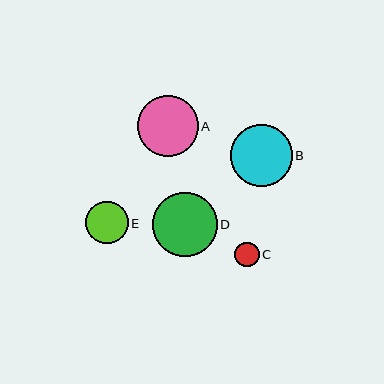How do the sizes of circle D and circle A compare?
Circle D and circle A are approximately the same size.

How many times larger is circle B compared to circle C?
Circle B is approximately 2.5 times the size of circle C.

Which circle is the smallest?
Circle C is the smallest with a size of approximately 25 pixels.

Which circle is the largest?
Circle D is the largest with a size of approximately 64 pixels.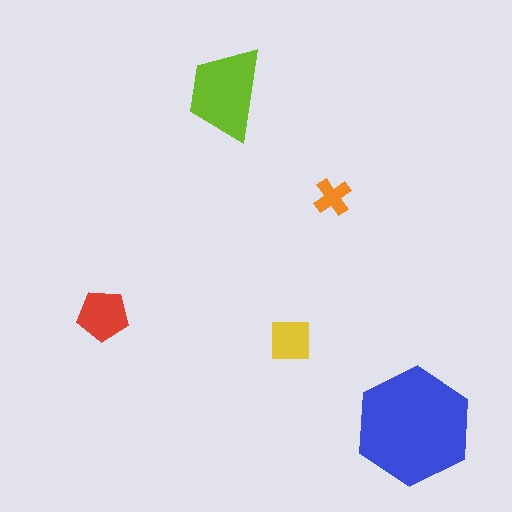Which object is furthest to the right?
The blue hexagon is rightmost.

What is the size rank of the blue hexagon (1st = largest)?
1st.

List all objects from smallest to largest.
The orange cross, the yellow square, the red pentagon, the lime trapezoid, the blue hexagon.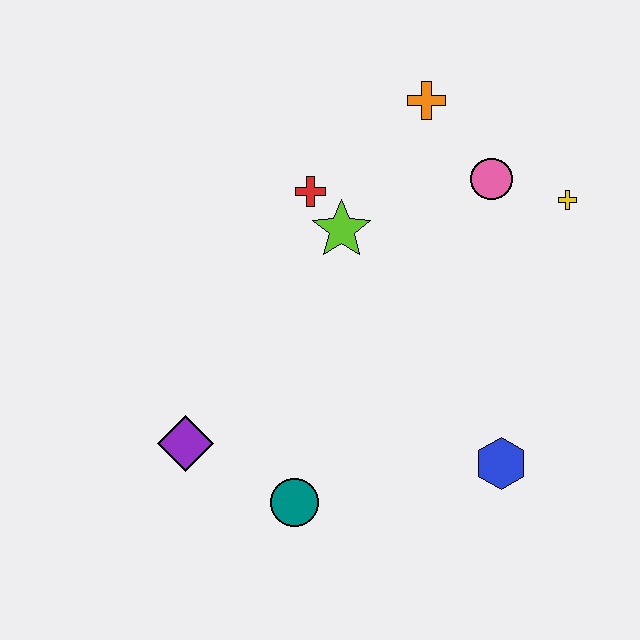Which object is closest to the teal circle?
The purple diamond is closest to the teal circle.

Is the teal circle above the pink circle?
No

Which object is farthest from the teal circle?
The orange cross is farthest from the teal circle.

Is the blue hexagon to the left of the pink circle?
No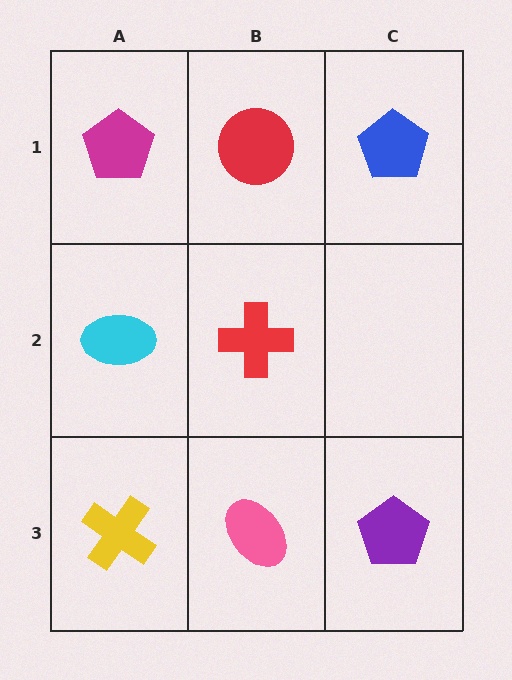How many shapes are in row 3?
3 shapes.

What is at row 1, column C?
A blue pentagon.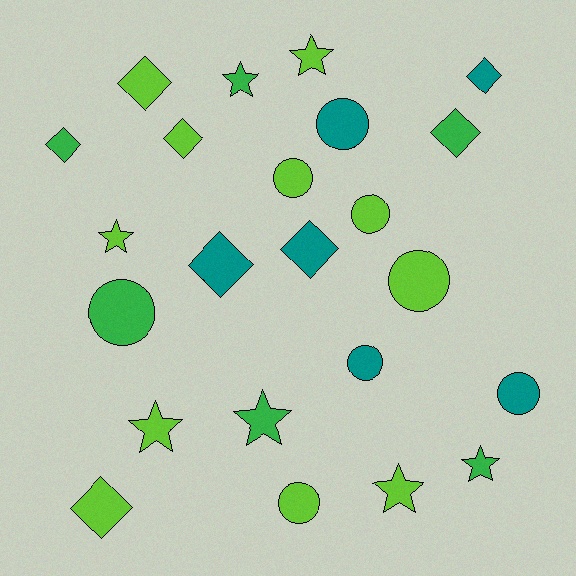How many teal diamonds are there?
There are 3 teal diamonds.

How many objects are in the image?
There are 23 objects.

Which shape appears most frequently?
Diamond, with 8 objects.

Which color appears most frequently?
Lime, with 11 objects.